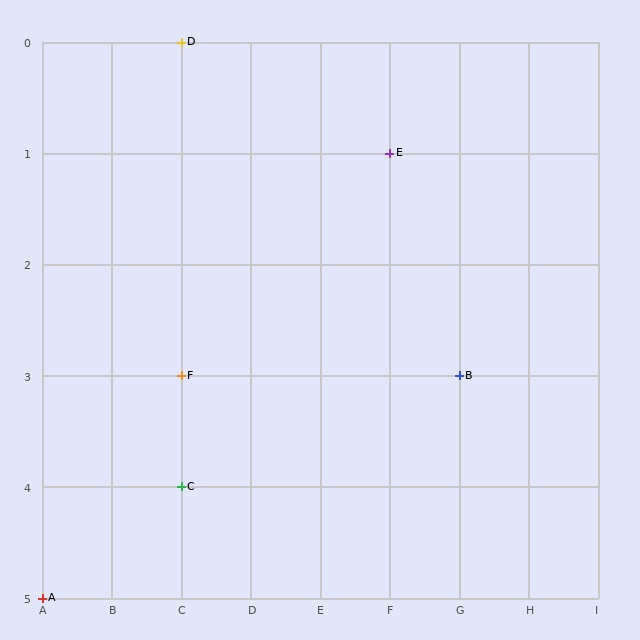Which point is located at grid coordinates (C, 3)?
Point F is at (C, 3).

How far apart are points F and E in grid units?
Points F and E are 3 columns and 2 rows apart (about 3.6 grid units diagonally).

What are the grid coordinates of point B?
Point B is at grid coordinates (G, 3).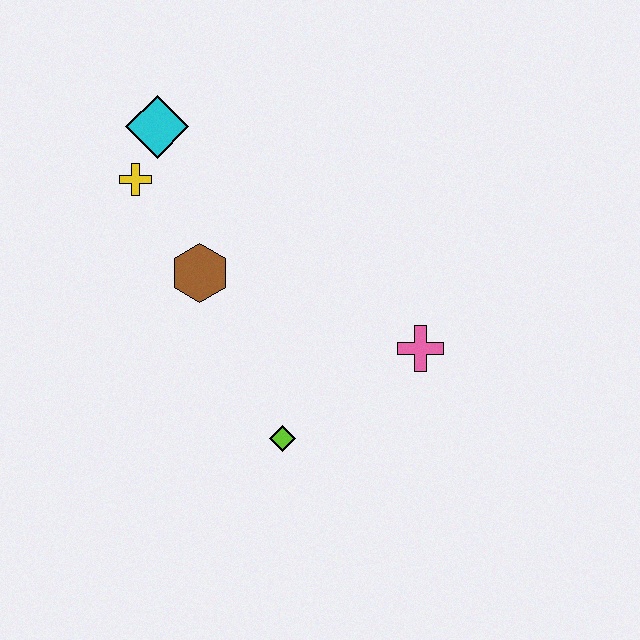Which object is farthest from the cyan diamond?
The pink cross is farthest from the cyan diamond.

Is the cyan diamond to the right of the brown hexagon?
No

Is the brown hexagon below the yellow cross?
Yes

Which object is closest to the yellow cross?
The cyan diamond is closest to the yellow cross.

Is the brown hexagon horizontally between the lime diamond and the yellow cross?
Yes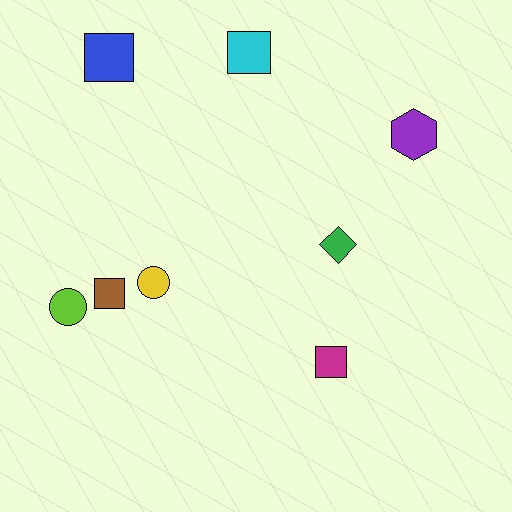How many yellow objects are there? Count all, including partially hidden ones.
There is 1 yellow object.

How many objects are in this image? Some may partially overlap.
There are 8 objects.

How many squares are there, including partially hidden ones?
There are 4 squares.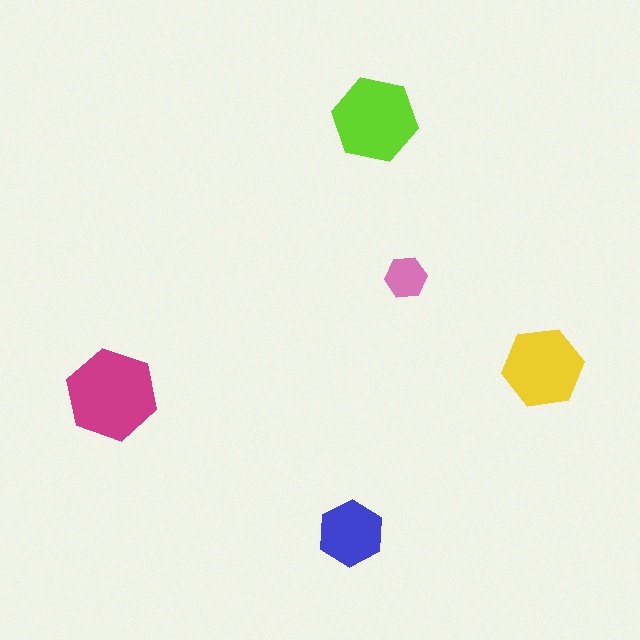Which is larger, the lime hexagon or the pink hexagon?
The lime one.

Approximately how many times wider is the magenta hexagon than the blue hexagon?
About 1.5 times wider.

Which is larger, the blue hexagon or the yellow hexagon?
The yellow one.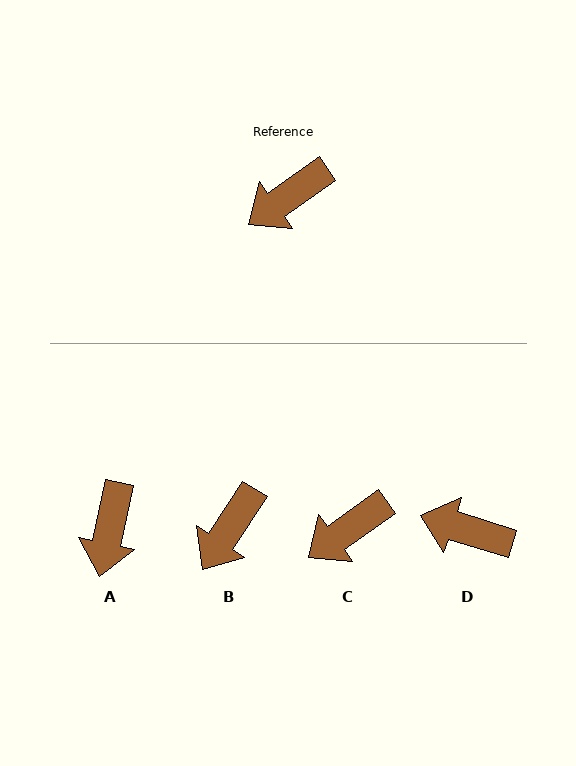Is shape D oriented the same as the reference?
No, it is off by about 53 degrees.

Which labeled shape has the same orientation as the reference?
C.